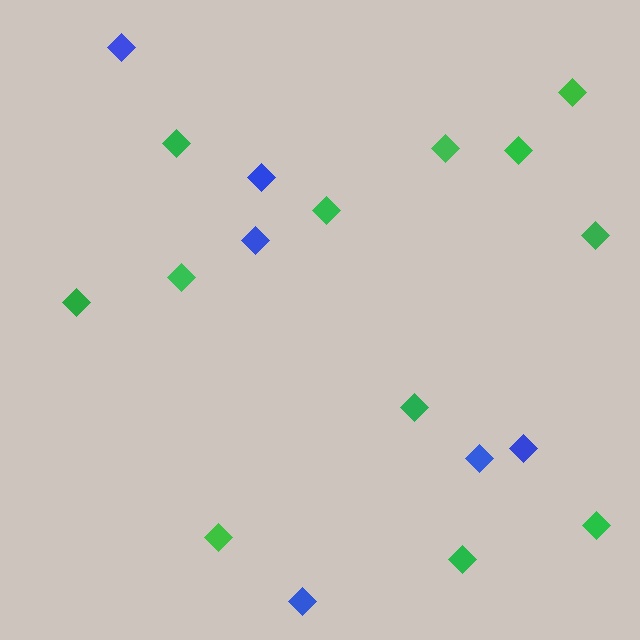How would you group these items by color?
There are 2 groups: one group of green diamonds (12) and one group of blue diamonds (6).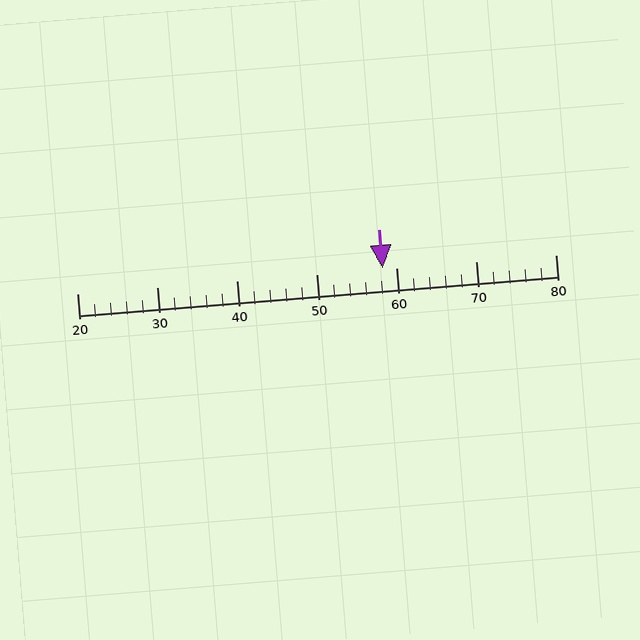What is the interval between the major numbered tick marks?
The major tick marks are spaced 10 units apart.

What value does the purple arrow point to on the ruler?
The purple arrow points to approximately 58.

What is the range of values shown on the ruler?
The ruler shows values from 20 to 80.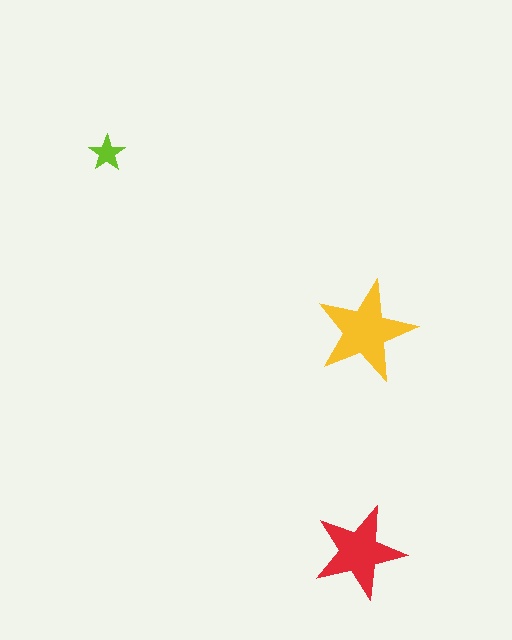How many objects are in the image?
There are 3 objects in the image.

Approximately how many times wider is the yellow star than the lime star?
About 3 times wider.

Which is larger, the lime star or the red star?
The red one.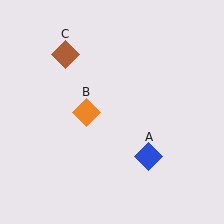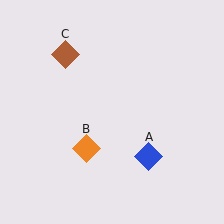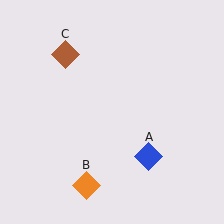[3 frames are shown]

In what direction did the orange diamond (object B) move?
The orange diamond (object B) moved down.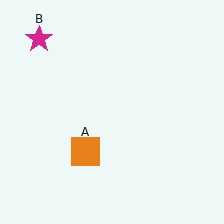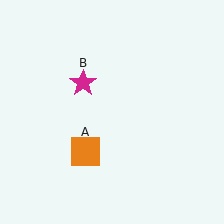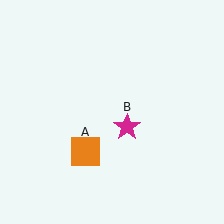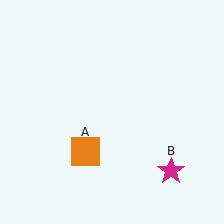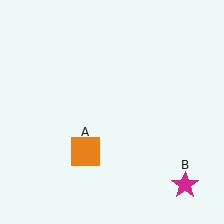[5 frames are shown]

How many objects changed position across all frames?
1 object changed position: magenta star (object B).